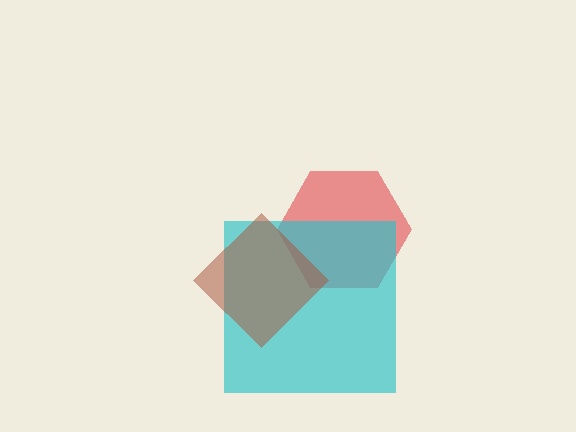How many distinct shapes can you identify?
There are 3 distinct shapes: a red hexagon, a cyan square, a brown diamond.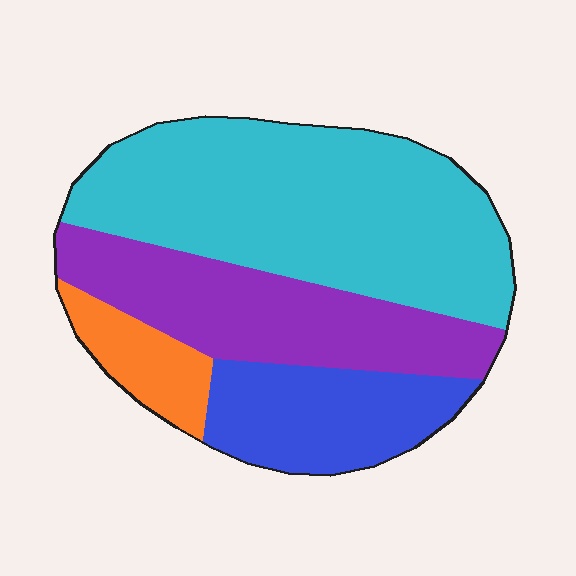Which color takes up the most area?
Cyan, at roughly 45%.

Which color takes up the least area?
Orange, at roughly 10%.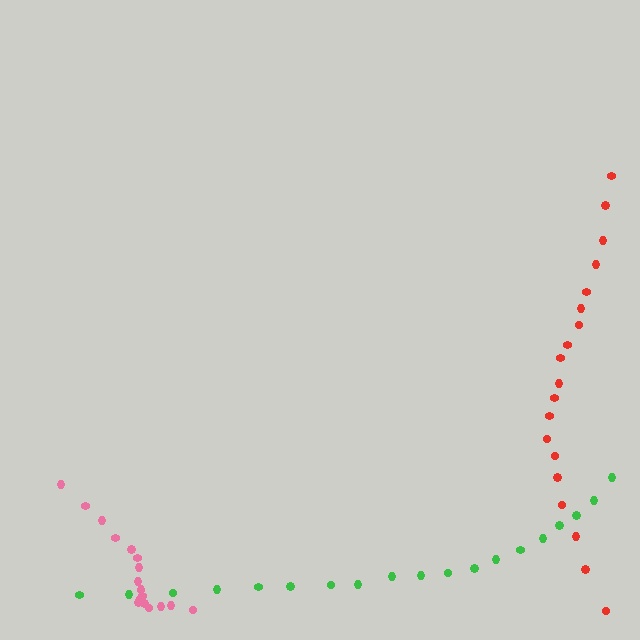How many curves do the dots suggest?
There are 3 distinct paths.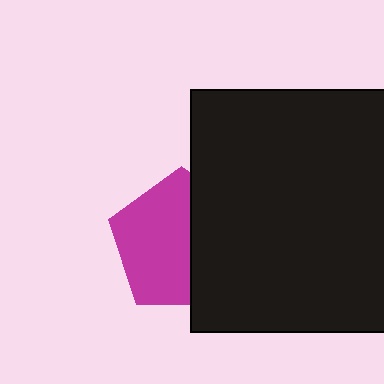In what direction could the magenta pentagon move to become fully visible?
The magenta pentagon could move left. That would shift it out from behind the black square entirely.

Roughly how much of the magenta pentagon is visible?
About half of it is visible (roughly 58%).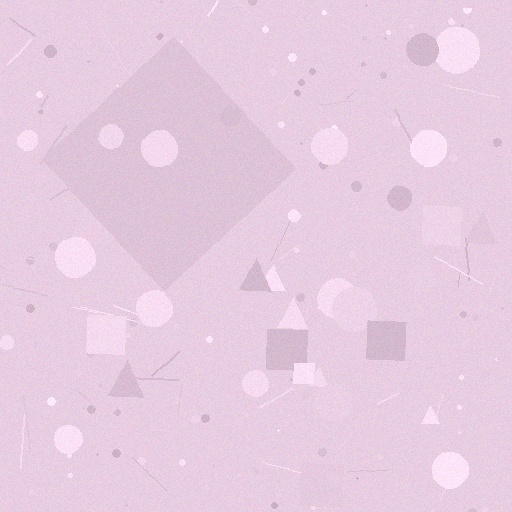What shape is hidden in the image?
A diamond is hidden in the image.